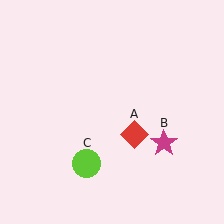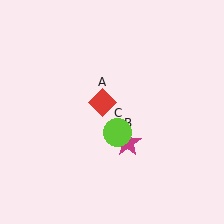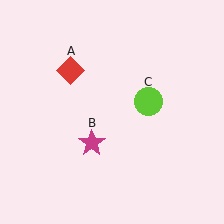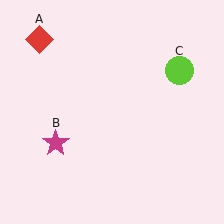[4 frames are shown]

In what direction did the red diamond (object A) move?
The red diamond (object A) moved up and to the left.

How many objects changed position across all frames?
3 objects changed position: red diamond (object A), magenta star (object B), lime circle (object C).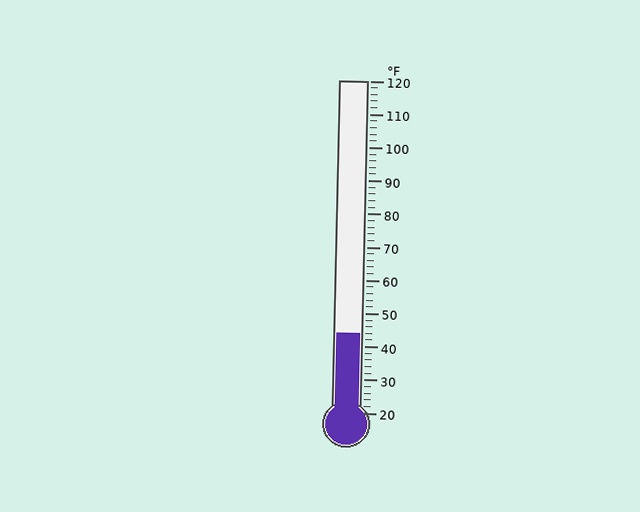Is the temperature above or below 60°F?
The temperature is below 60°F.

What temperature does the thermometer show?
The thermometer shows approximately 44°F.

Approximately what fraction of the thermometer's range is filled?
The thermometer is filled to approximately 25% of its range.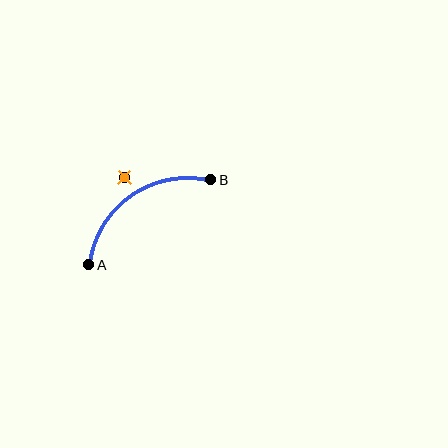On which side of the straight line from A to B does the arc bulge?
The arc bulges above and to the left of the straight line connecting A and B.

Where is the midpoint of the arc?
The arc midpoint is the point on the curve farthest from the straight line joining A and B. It sits above and to the left of that line.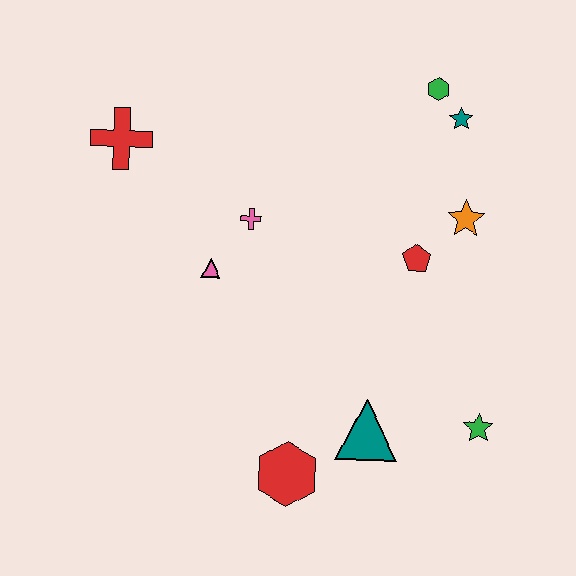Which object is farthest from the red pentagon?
The red cross is farthest from the red pentagon.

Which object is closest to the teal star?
The green hexagon is closest to the teal star.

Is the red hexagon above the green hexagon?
No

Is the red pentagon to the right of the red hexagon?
Yes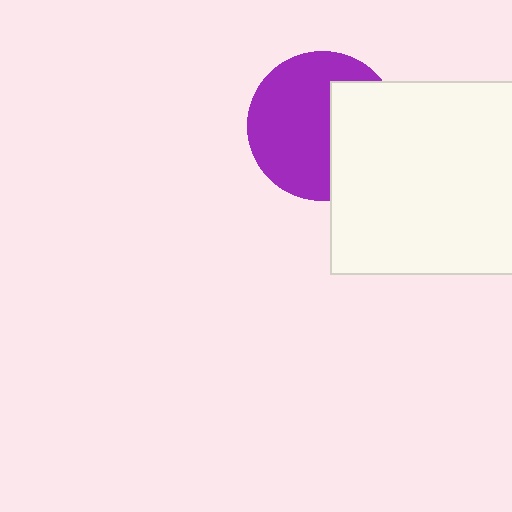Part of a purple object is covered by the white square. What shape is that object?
It is a circle.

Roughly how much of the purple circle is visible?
About half of it is visible (roughly 62%).